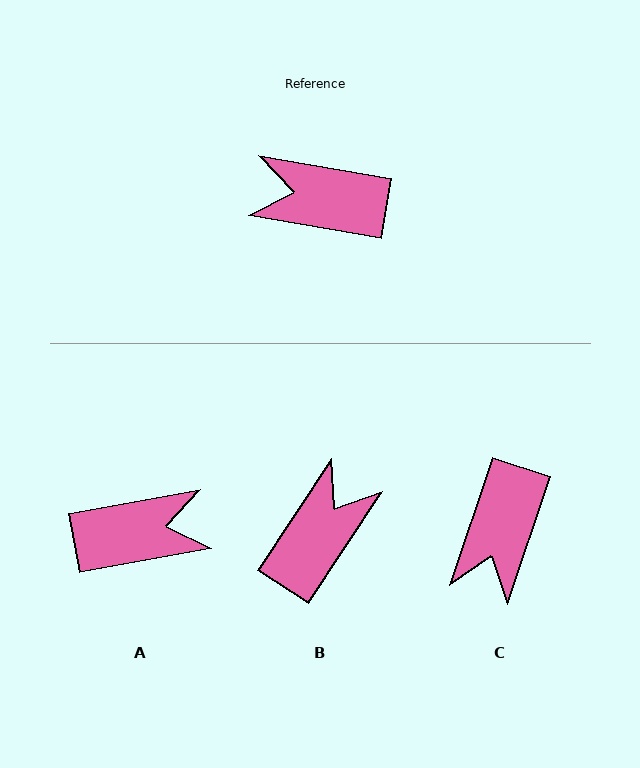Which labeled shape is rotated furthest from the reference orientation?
A, about 160 degrees away.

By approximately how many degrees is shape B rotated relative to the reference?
Approximately 113 degrees clockwise.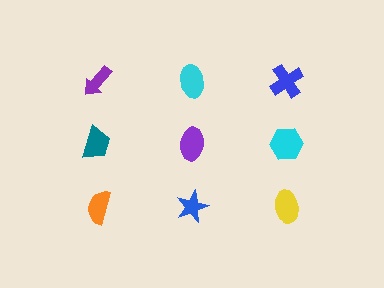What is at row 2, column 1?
A teal trapezoid.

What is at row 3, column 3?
A yellow ellipse.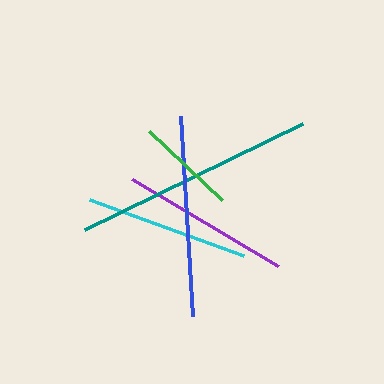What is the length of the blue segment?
The blue segment is approximately 200 pixels long.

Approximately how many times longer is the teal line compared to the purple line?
The teal line is approximately 1.4 times the length of the purple line.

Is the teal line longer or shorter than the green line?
The teal line is longer than the green line.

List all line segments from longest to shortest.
From longest to shortest: teal, blue, purple, cyan, green.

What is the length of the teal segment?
The teal segment is approximately 242 pixels long.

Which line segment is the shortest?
The green line is the shortest at approximately 101 pixels.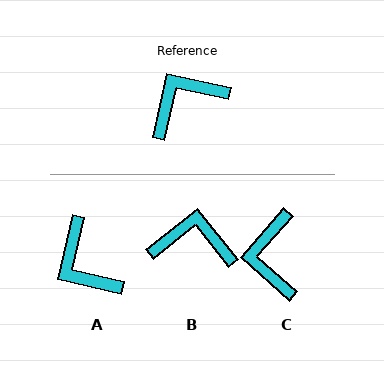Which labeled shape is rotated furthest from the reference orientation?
A, about 89 degrees away.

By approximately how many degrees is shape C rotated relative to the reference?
Approximately 61 degrees counter-clockwise.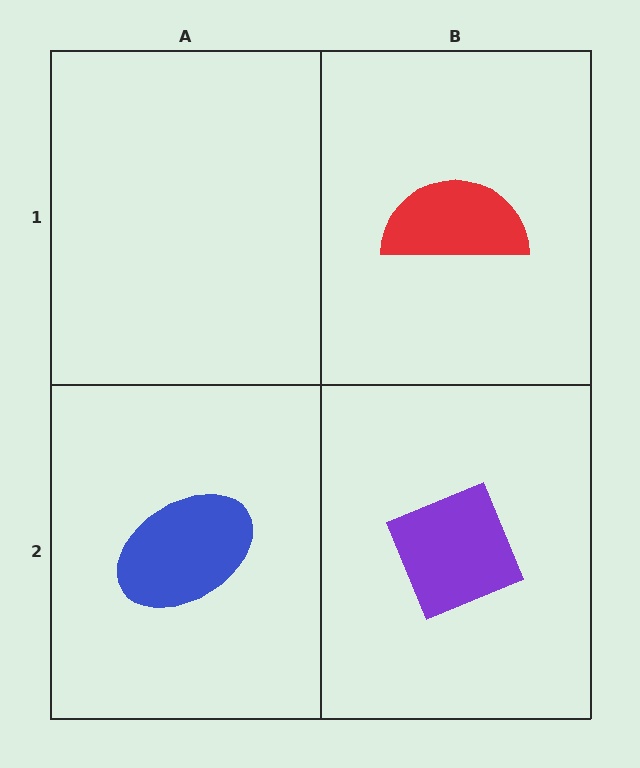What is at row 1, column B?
A red semicircle.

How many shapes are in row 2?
2 shapes.